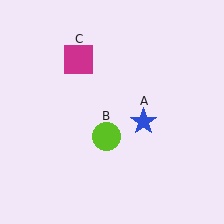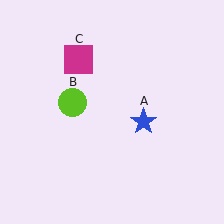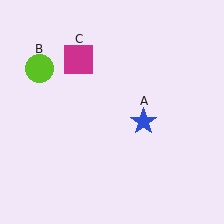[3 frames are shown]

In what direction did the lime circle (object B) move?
The lime circle (object B) moved up and to the left.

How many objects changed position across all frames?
1 object changed position: lime circle (object B).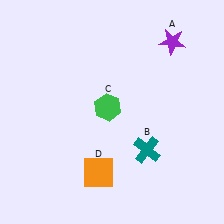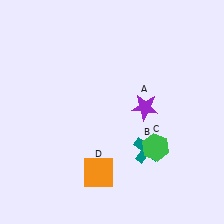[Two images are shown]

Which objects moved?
The objects that moved are: the purple star (A), the green hexagon (C).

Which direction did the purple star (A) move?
The purple star (A) moved down.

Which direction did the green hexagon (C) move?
The green hexagon (C) moved right.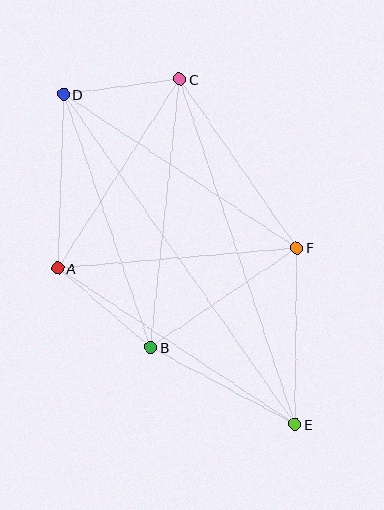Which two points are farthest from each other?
Points D and E are farthest from each other.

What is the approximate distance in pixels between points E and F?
The distance between E and F is approximately 177 pixels.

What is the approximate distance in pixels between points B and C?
The distance between B and C is approximately 270 pixels.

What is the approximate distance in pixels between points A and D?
The distance between A and D is approximately 174 pixels.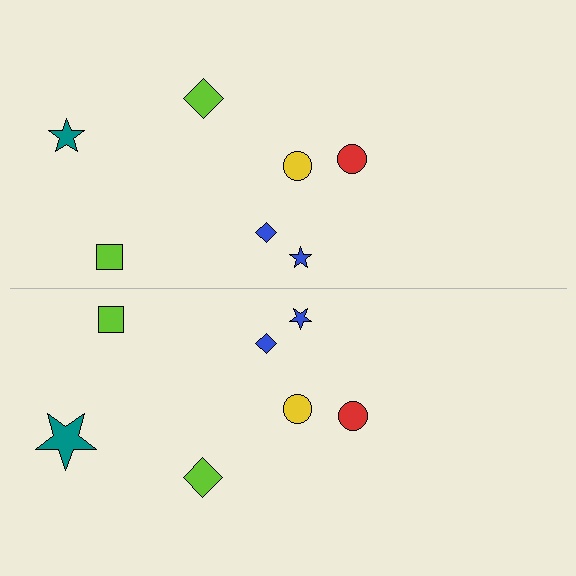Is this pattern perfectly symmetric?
No, the pattern is not perfectly symmetric. The teal star on the bottom side has a different size than its mirror counterpart.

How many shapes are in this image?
There are 14 shapes in this image.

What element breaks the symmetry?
The teal star on the bottom side has a different size than its mirror counterpart.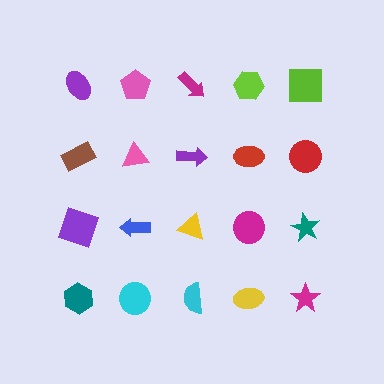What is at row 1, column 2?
A pink pentagon.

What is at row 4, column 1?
A teal hexagon.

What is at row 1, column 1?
A purple ellipse.